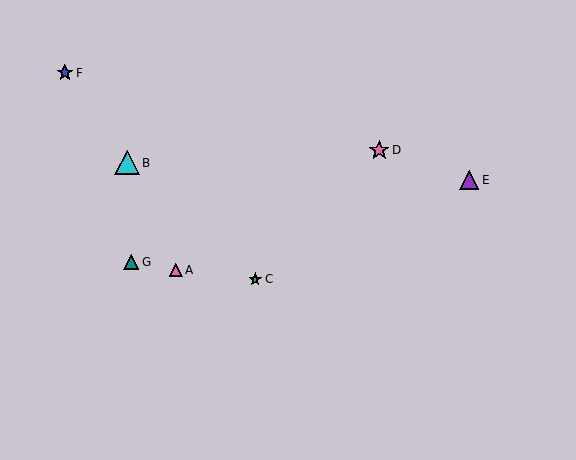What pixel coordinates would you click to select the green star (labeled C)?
Click at (255, 279) to select the green star C.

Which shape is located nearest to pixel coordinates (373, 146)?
The pink star (labeled D) at (379, 150) is nearest to that location.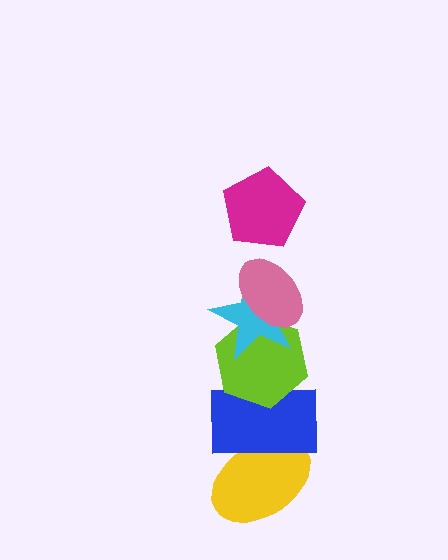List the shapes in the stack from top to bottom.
From top to bottom: the magenta pentagon, the pink ellipse, the cyan star, the lime hexagon, the blue rectangle, the yellow ellipse.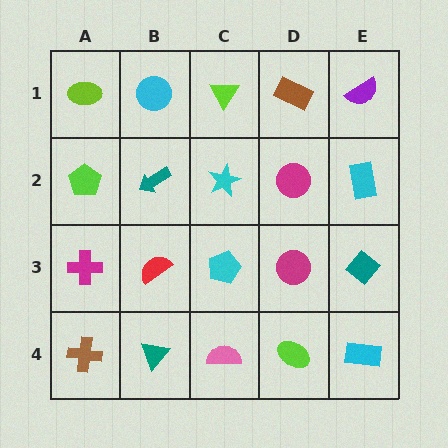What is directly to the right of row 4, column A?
A teal triangle.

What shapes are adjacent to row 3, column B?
A teal arrow (row 2, column B), a teal triangle (row 4, column B), a magenta cross (row 3, column A), a cyan pentagon (row 3, column C).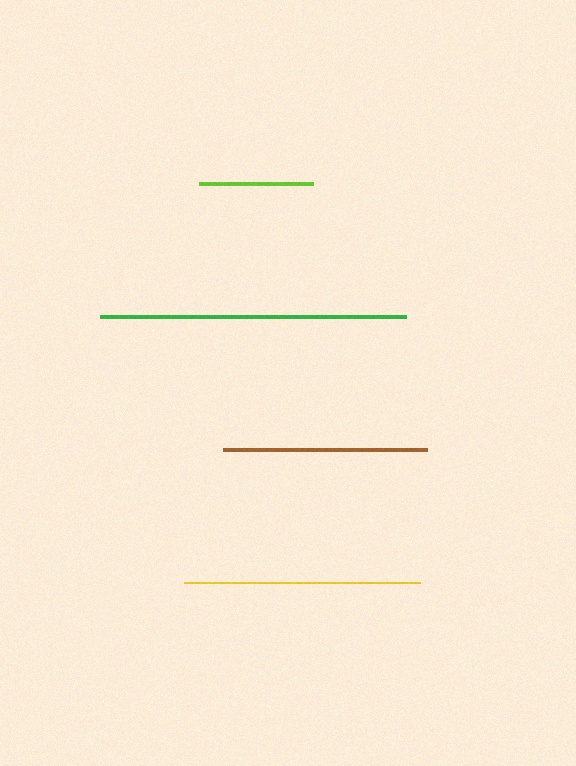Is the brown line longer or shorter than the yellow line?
The yellow line is longer than the brown line.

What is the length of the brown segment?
The brown segment is approximately 204 pixels long.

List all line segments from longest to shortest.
From longest to shortest: green, yellow, brown, lime.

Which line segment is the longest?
The green line is the longest at approximately 306 pixels.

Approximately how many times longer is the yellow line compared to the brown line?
The yellow line is approximately 1.2 times the length of the brown line.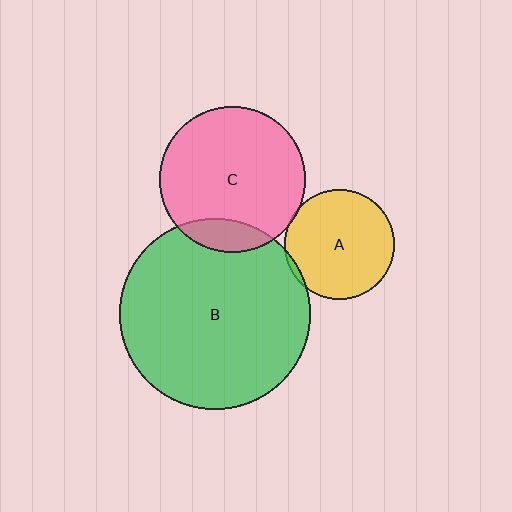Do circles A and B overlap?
Yes.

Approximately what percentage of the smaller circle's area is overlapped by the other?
Approximately 5%.